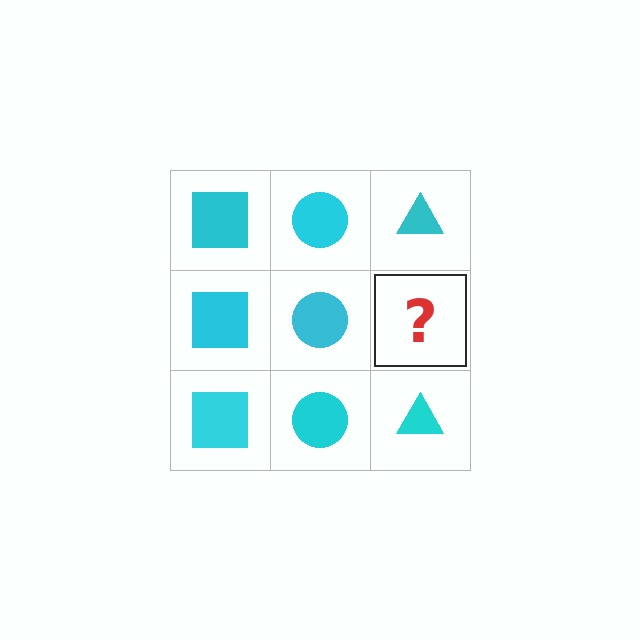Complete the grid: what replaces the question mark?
The question mark should be replaced with a cyan triangle.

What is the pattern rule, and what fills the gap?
The rule is that each column has a consistent shape. The gap should be filled with a cyan triangle.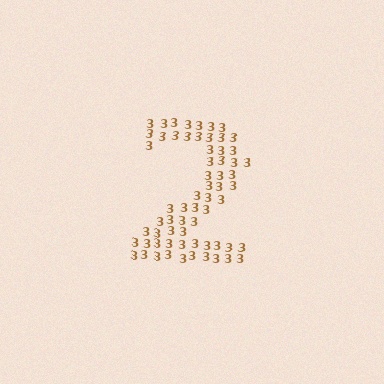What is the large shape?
The large shape is the digit 2.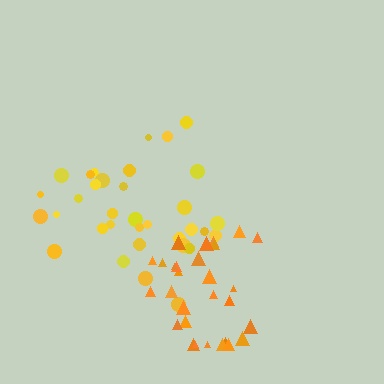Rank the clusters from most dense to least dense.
orange, yellow.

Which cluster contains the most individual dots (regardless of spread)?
Yellow (35).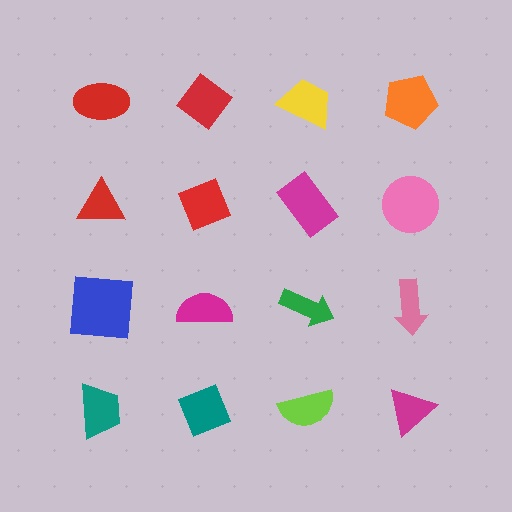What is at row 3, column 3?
A green arrow.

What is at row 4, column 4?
A magenta triangle.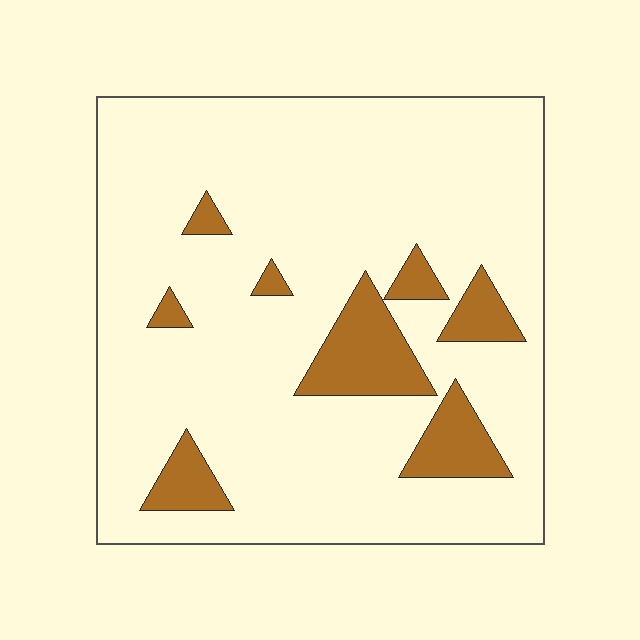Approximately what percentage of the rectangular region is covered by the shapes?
Approximately 15%.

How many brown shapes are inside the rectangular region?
8.